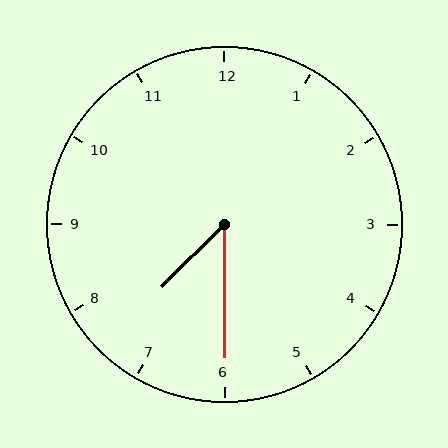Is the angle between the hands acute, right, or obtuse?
It is acute.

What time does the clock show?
7:30.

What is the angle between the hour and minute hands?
Approximately 45 degrees.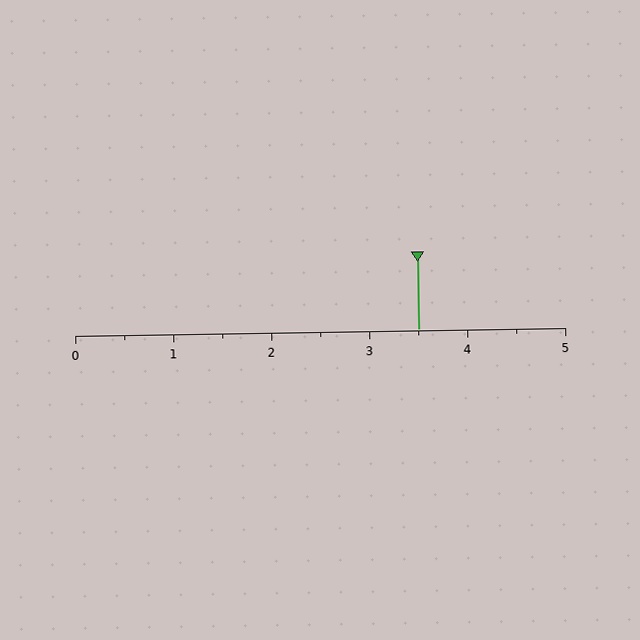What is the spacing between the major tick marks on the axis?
The major ticks are spaced 1 apart.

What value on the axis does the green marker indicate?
The marker indicates approximately 3.5.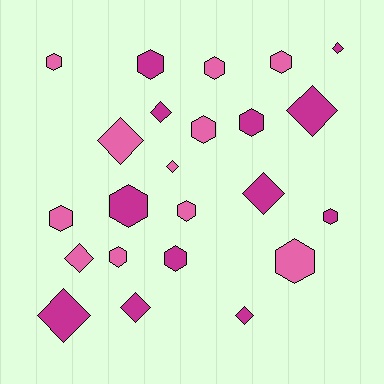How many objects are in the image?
There are 23 objects.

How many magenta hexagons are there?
There are 5 magenta hexagons.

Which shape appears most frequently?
Hexagon, with 13 objects.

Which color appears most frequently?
Magenta, with 12 objects.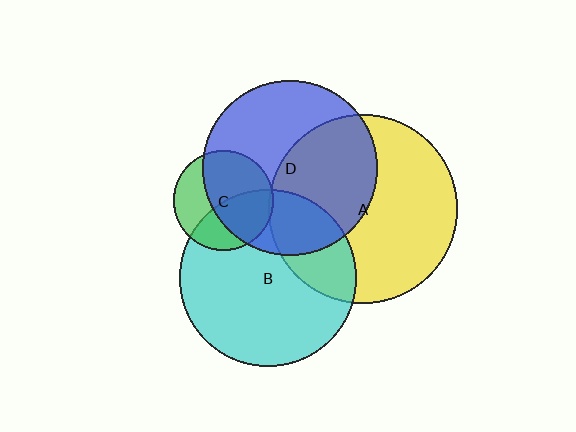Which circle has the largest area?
Circle A (yellow).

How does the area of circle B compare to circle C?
Approximately 3.1 times.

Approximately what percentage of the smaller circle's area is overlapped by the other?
Approximately 5%.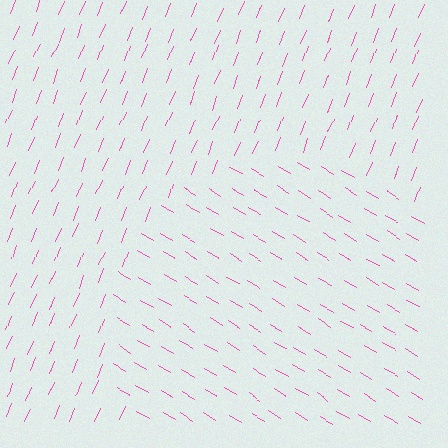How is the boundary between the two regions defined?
The boundary is defined purely by a change in line orientation (approximately 81 degrees difference). All lines are the same color and thickness.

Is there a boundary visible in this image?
Yes, there is a texture boundary formed by a change in line orientation.